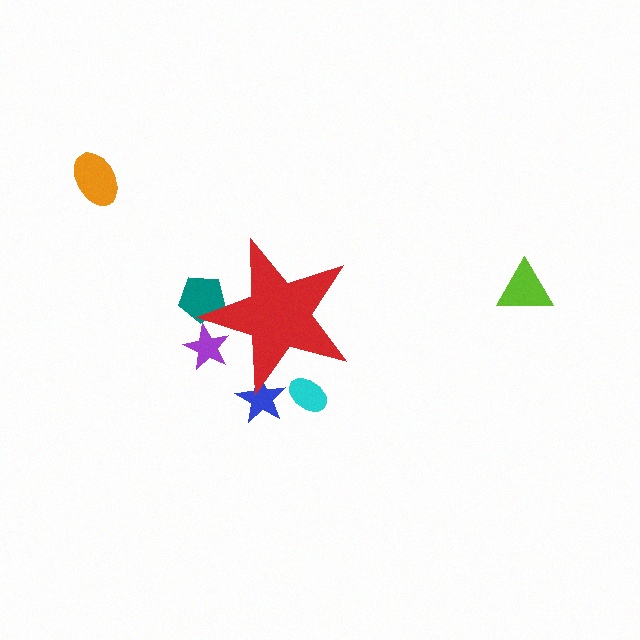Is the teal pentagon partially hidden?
Yes, the teal pentagon is partially hidden behind the red star.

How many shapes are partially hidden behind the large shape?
4 shapes are partially hidden.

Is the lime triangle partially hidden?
No, the lime triangle is fully visible.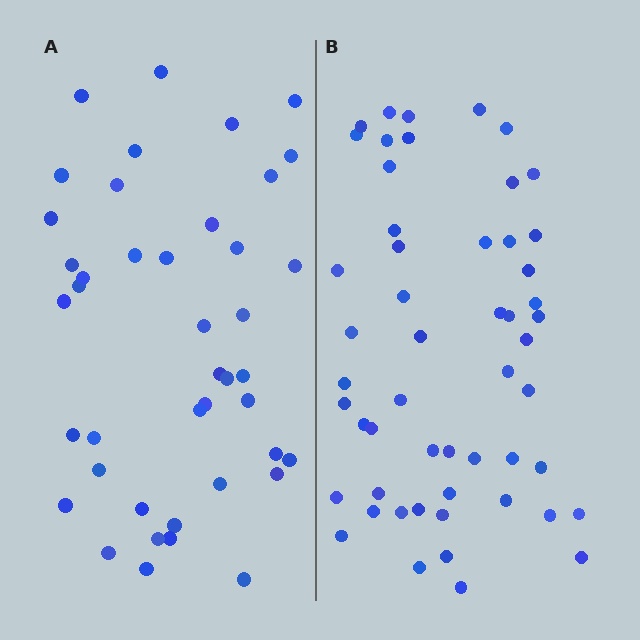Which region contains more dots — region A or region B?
Region B (the right region) has more dots.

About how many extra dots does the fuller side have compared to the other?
Region B has roughly 12 or so more dots than region A.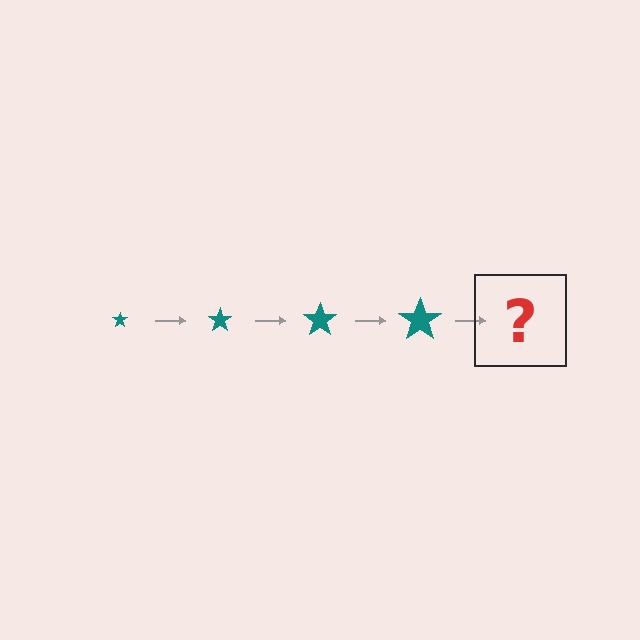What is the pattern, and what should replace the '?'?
The pattern is that the star gets progressively larger each step. The '?' should be a teal star, larger than the previous one.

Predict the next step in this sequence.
The next step is a teal star, larger than the previous one.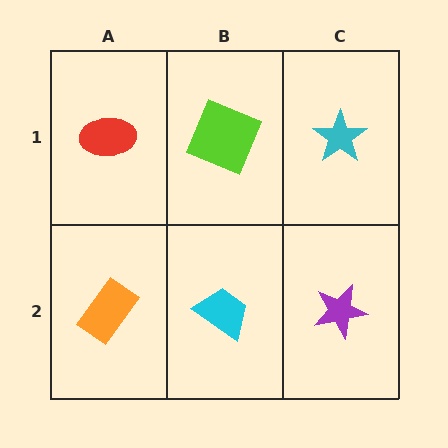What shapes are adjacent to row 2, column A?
A red ellipse (row 1, column A), a cyan trapezoid (row 2, column B).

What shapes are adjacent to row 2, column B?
A lime square (row 1, column B), an orange rectangle (row 2, column A), a purple star (row 2, column C).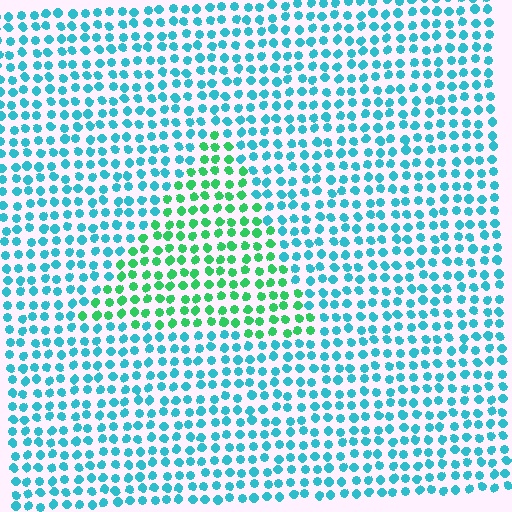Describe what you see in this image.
The image is filled with small cyan elements in a uniform arrangement. A triangle-shaped region is visible where the elements are tinted to a slightly different hue, forming a subtle color boundary.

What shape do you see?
I see a triangle.